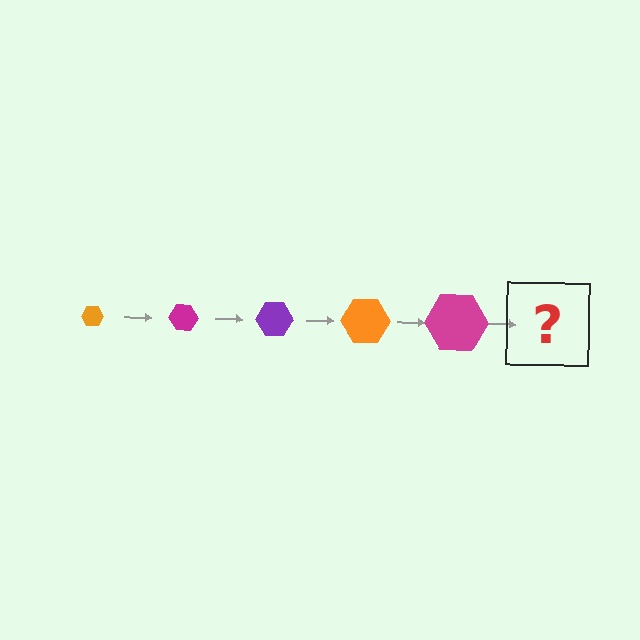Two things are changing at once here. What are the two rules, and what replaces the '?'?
The two rules are that the hexagon grows larger each step and the color cycles through orange, magenta, and purple. The '?' should be a purple hexagon, larger than the previous one.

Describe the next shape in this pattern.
It should be a purple hexagon, larger than the previous one.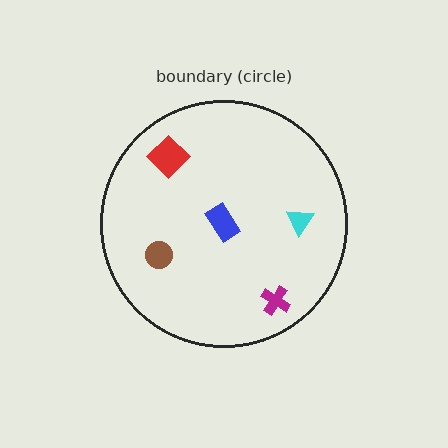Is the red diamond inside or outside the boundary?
Inside.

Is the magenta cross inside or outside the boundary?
Inside.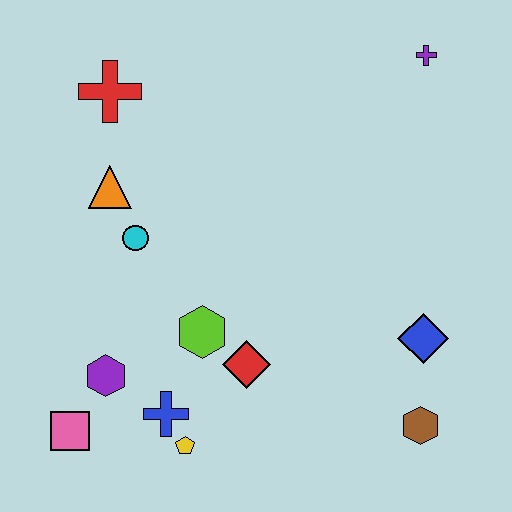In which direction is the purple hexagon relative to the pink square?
The purple hexagon is above the pink square.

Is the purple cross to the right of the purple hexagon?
Yes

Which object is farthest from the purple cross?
The pink square is farthest from the purple cross.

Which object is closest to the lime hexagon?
The red diamond is closest to the lime hexagon.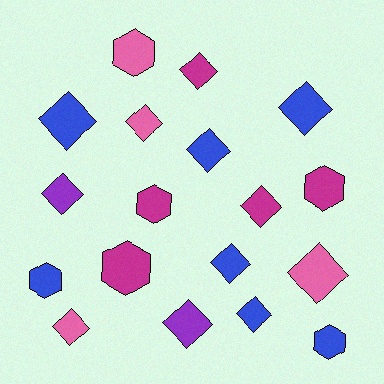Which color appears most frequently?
Blue, with 7 objects.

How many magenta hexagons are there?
There are 3 magenta hexagons.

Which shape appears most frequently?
Diamond, with 12 objects.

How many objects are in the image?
There are 18 objects.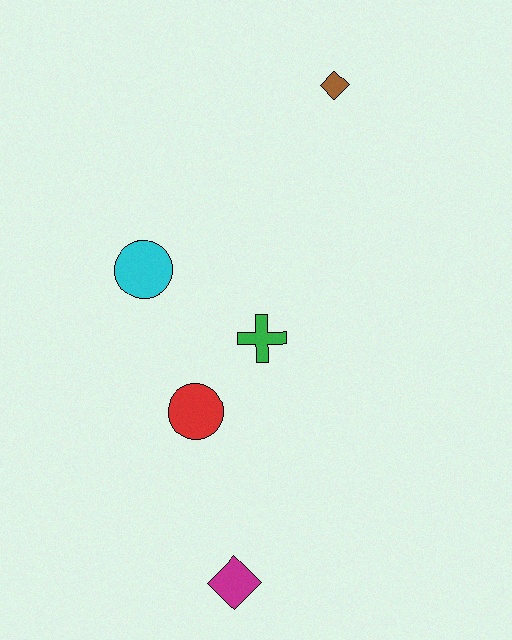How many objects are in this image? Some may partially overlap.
There are 5 objects.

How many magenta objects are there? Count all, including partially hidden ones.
There is 1 magenta object.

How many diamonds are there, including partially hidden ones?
There are 2 diamonds.